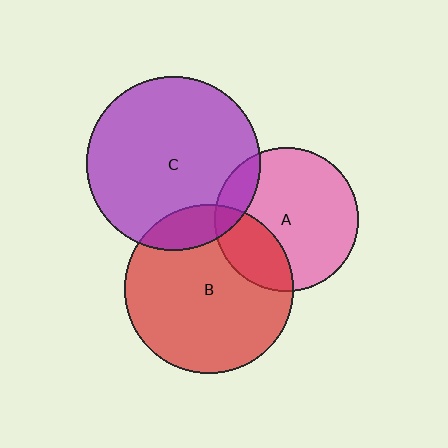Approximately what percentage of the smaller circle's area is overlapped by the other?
Approximately 15%.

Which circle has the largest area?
Circle C (purple).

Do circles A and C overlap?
Yes.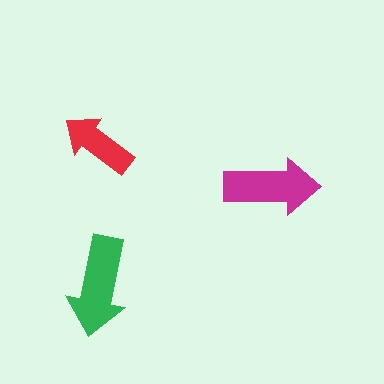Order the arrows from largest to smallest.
the green one, the magenta one, the red one.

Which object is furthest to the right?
The magenta arrow is rightmost.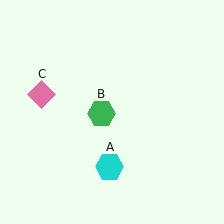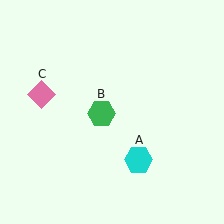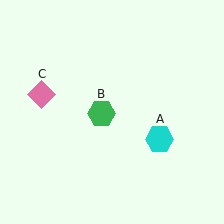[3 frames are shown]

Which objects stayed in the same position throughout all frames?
Green hexagon (object B) and pink diamond (object C) remained stationary.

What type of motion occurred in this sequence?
The cyan hexagon (object A) rotated counterclockwise around the center of the scene.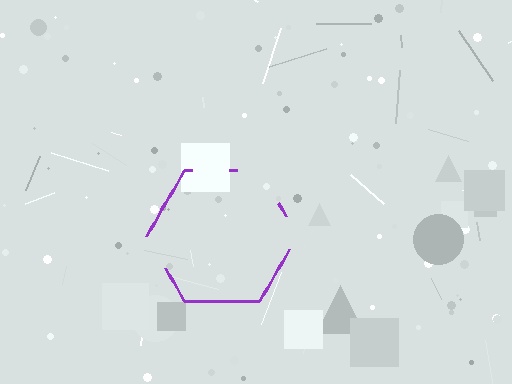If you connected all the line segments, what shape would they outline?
They would outline a hexagon.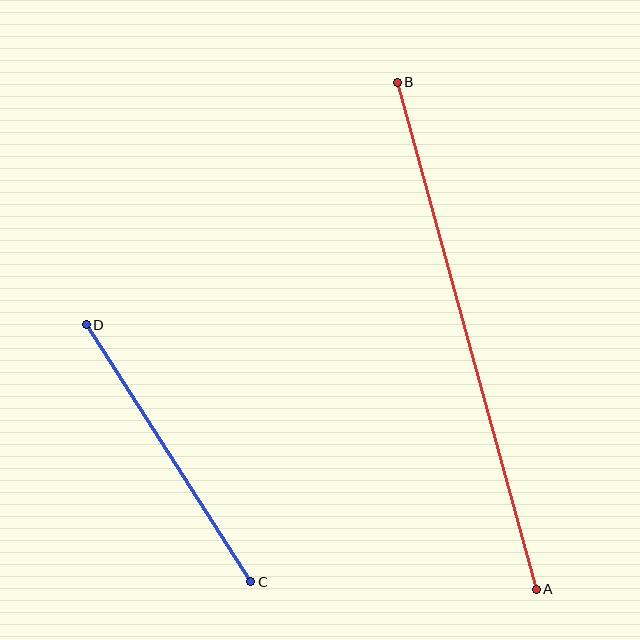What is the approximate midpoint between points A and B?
The midpoint is at approximately (467, 336) pixels.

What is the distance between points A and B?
The distance is approximately 526 pixels.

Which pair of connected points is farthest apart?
Points A and B are farthest apart.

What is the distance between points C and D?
The distance is approximately 306 pixels.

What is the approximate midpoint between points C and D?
The midpoint is at approximately (169, 453) pixels.